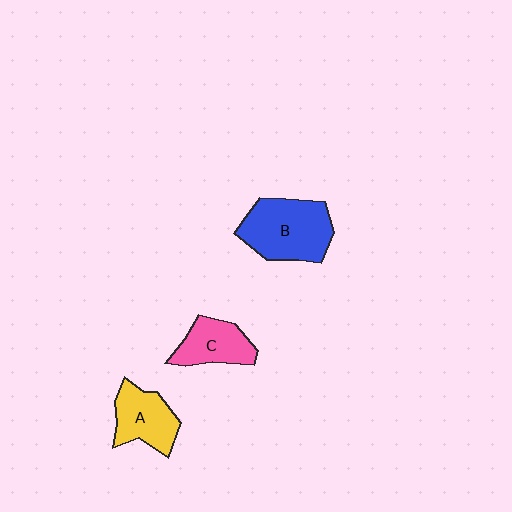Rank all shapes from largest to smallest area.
From largest to smallest: B (blue), A (yellow), C (pink).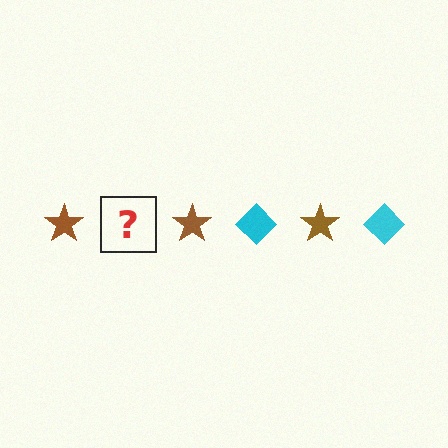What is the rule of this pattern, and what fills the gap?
The rule is that the pattern alternates between brown star and cyan diamond. The gap should be filled with a cyan diamond.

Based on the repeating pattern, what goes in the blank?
The blank should be a cyan diamond.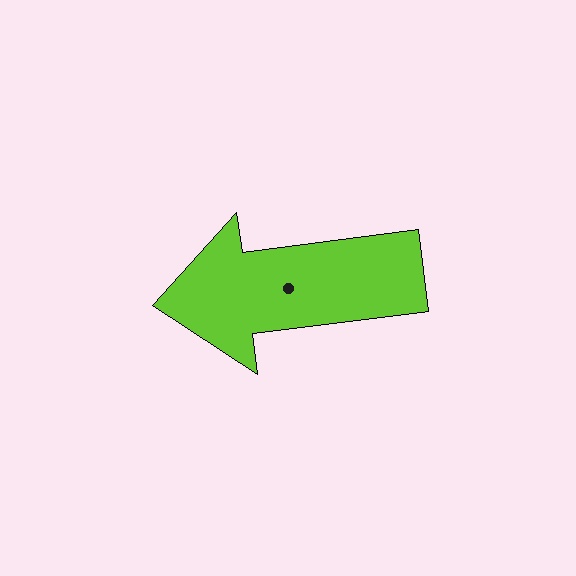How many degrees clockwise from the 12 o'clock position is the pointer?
Approximately 263 degrees.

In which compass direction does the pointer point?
West.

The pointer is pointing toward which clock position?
Roughly 9 o'clock.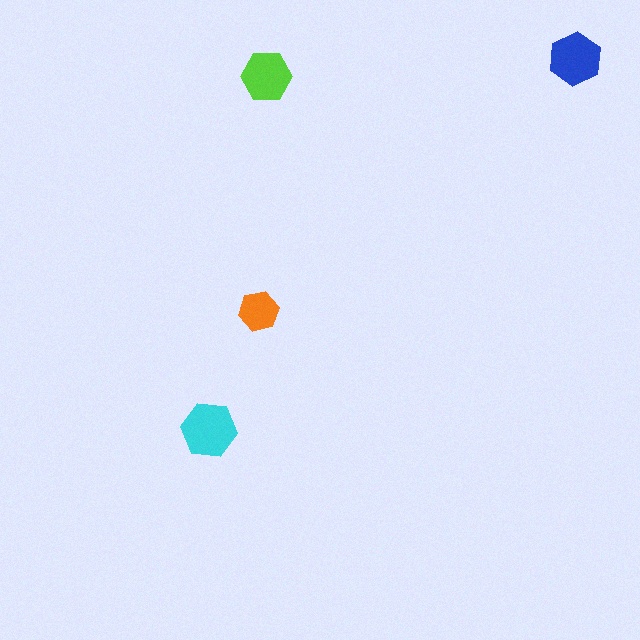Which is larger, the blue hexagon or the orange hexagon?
The blue one.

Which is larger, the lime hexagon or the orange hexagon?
The lime one.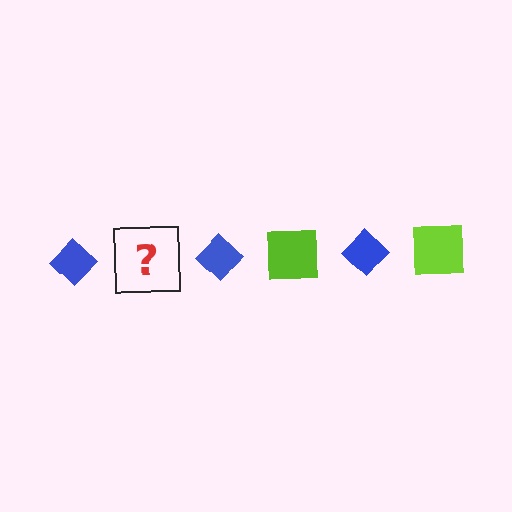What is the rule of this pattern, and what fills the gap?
The rule is that the pattern alternates between blue diamond and lime square. The gap should be filled with a lime square.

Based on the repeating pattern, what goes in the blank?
The blank should be a lime square.